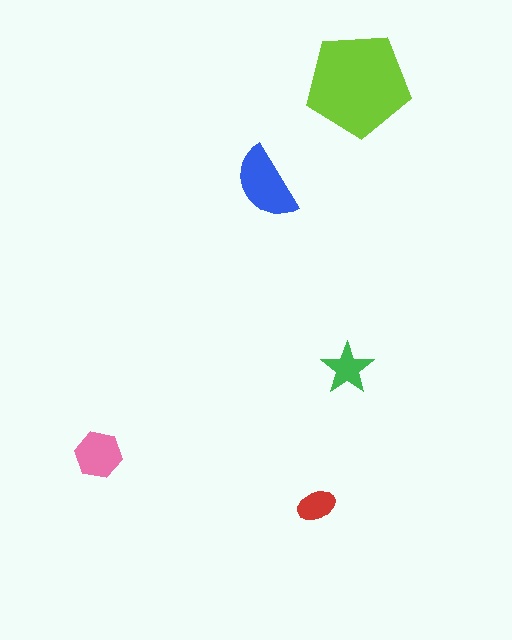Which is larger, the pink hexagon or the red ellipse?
The pink hexagon.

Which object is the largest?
The lime pentagon.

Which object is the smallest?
The red ellipse.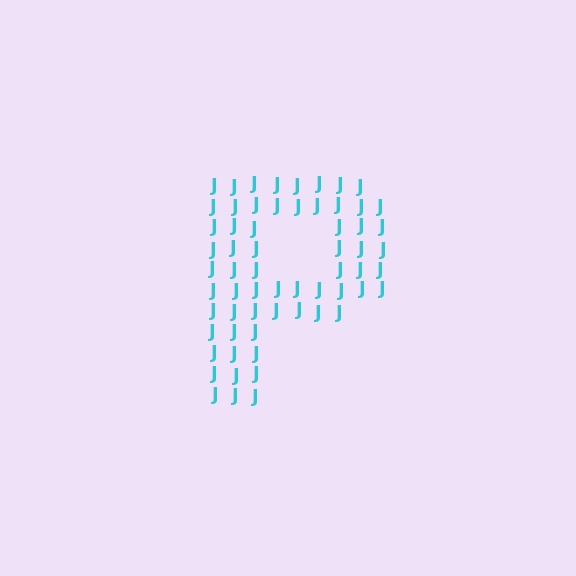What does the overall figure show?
The overall figure shows the letter P.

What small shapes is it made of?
It is made of small letter J's.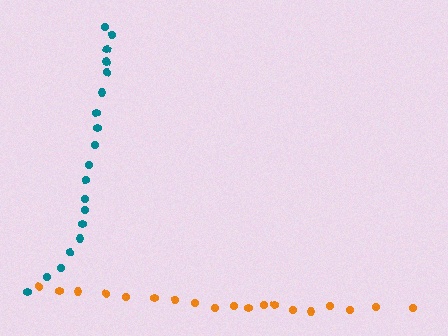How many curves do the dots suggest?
There are 2 distinct paths.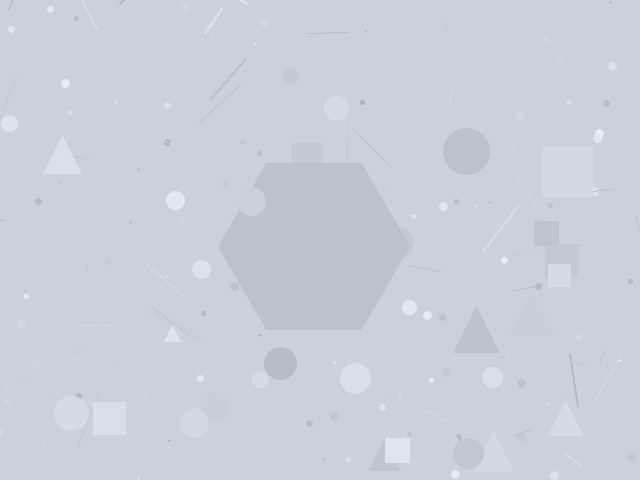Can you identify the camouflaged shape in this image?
The camouflaged shape is a hexagon.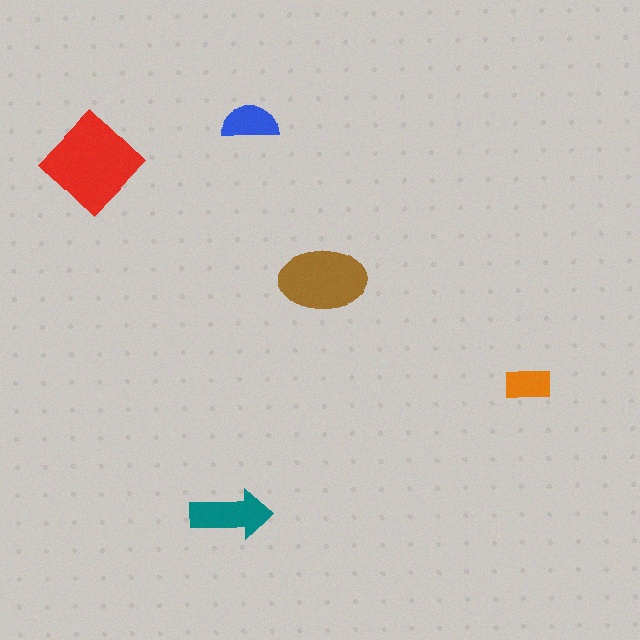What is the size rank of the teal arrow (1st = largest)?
3rd.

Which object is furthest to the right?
The orange rectangle is rightmost.